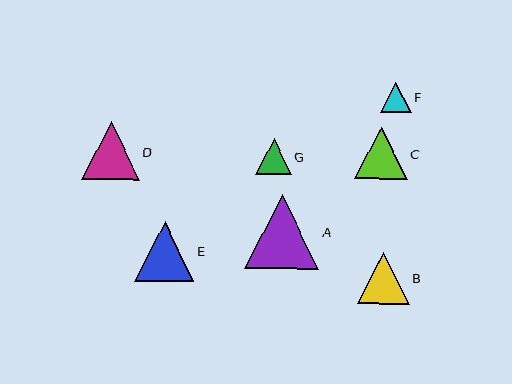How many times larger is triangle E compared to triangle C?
Triangle E is approximately 1.1 times the size of triangle C.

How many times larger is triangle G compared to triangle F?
Triangle G is approximately 1.2 times the size of triangle F.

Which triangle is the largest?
Triangle A is the largest with a size of approximately 74 pixels.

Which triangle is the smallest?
Triangle F is the smallest with a size of approximately 30 pixels.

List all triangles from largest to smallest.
From largest to smallest: A, E, D, C, B, G, F.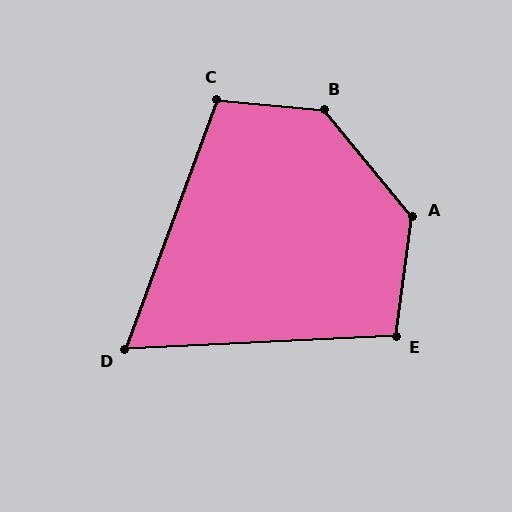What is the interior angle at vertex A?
Approximately 133 degrees (obtuse).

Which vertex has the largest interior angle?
B, at approximately 135 degrees.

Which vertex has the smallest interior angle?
D, at approximately 67 degrees.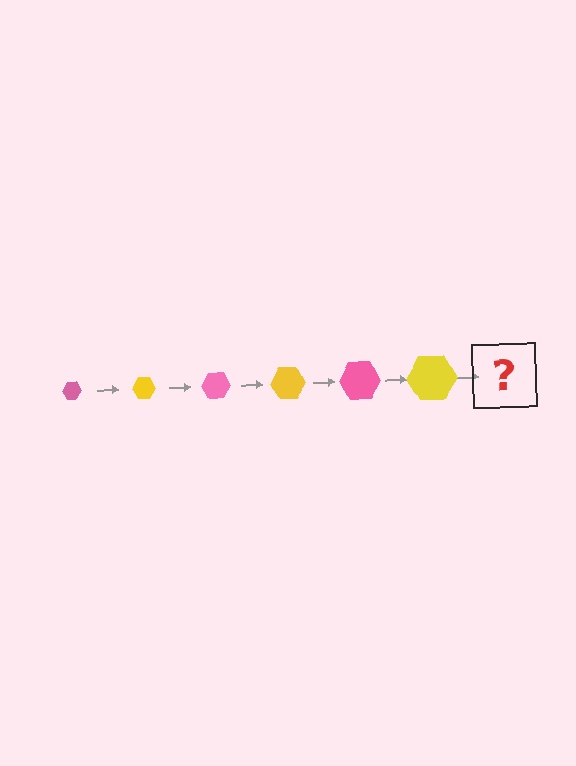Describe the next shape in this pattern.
It should be a pink hexagon, larger than the previous one.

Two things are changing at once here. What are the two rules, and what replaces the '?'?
The two rules are that the hexagon grows larger each step and the color cycles through pink and yellow. The '?' should be a pink hexagon, larger than the previous one.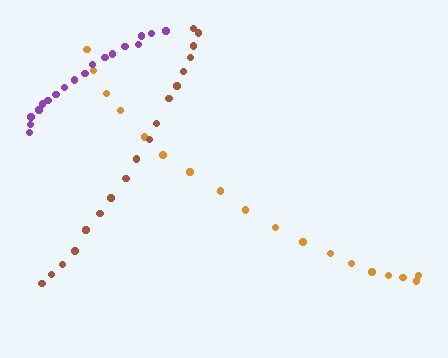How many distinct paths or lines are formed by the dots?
There are 3 distinct paths.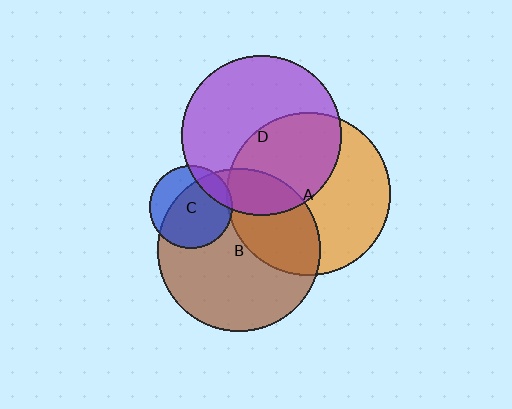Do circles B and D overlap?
Yes.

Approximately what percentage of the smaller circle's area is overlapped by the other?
Approximately 15%.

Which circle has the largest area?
Circle A (orange).